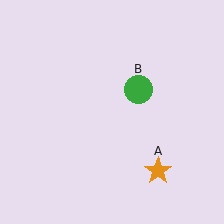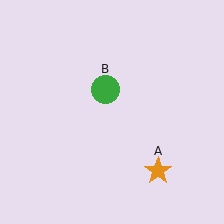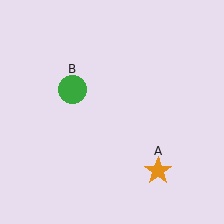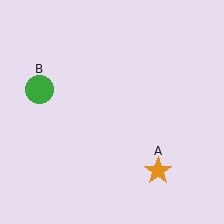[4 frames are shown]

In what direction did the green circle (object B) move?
The green circle (object B) moved left.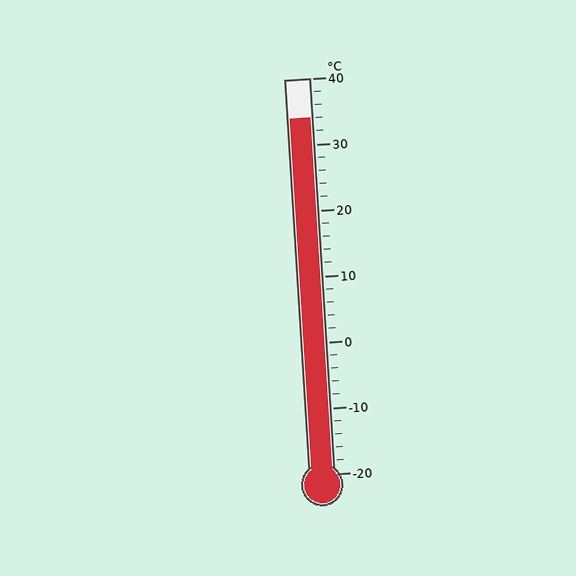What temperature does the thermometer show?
The thermometer shows approximately 34°C.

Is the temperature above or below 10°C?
The temperature is above 10°C.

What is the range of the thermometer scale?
The thermometer scale ranges from -20°C to 40°C.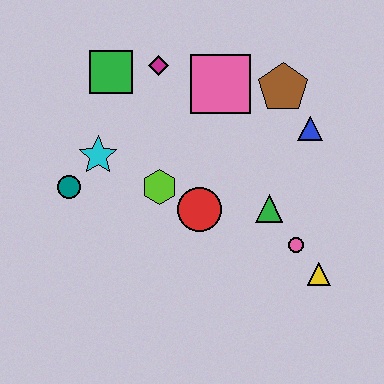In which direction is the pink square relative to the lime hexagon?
The pink square is above the lime hexagon.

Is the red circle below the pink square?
Yes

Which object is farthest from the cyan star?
The yellow triangle is farthest from the cyan star.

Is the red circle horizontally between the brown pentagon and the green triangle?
No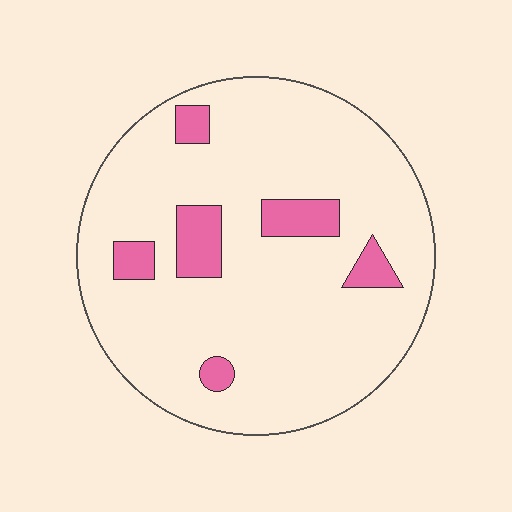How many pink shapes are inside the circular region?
6.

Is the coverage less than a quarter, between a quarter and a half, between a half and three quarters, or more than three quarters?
Less than a quarter.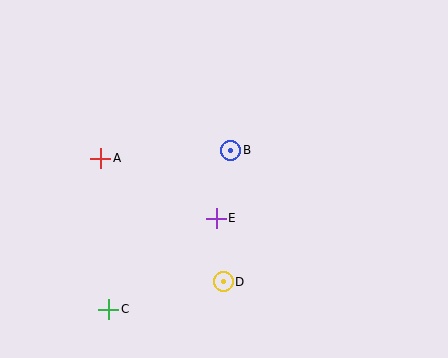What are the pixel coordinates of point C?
Point C is at (109, 309).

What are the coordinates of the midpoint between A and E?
The midpoint between A and E is at (159, 188).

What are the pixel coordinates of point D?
Point D is at (223, 282).